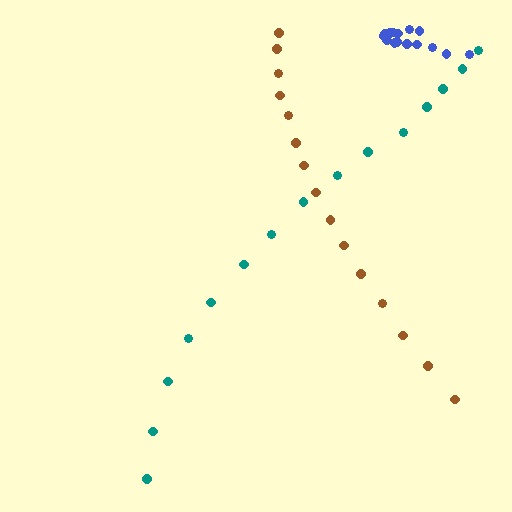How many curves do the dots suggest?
There are 3 distinct paths.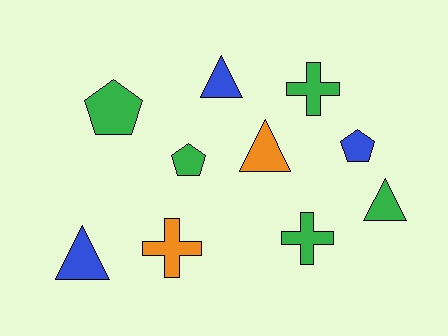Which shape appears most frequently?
Triangle, with 4 objects.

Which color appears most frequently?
Green, with 5 objects.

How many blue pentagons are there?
There is 1 blue pentagon.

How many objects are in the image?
There are 10 objects.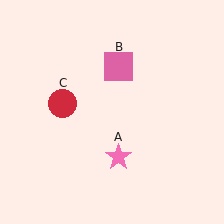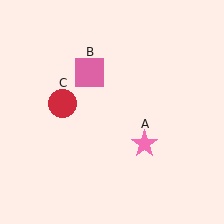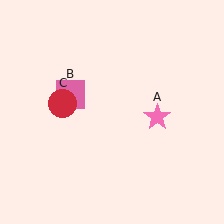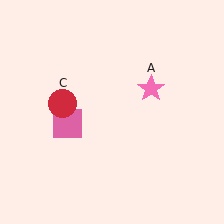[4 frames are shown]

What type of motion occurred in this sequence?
The pink star (object A), pink square (object B) rotated counterclockwise around the center of the scene.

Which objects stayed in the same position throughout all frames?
Red circle (object C) remained stationary.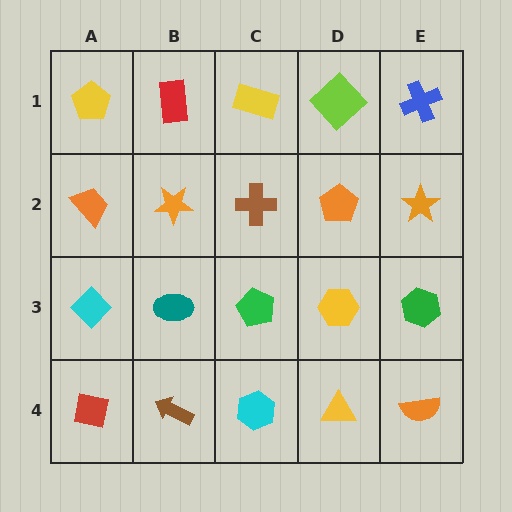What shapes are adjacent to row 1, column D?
An orange pentagon (row 2, column D), a yellow rectangle (row 1, column C), a blue cross (row 1, column E).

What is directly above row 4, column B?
A teal ellipse.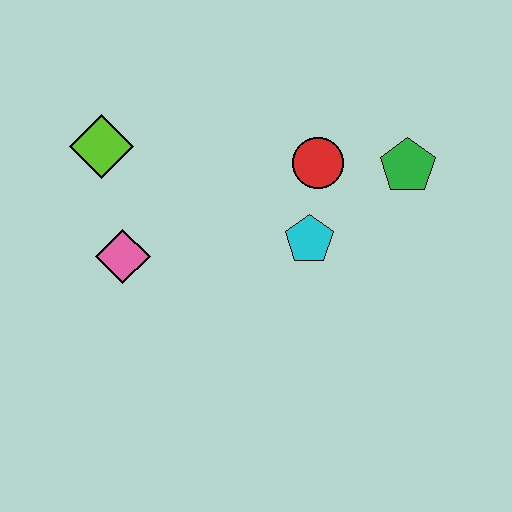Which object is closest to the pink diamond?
The lime diamond is closest to the pink diamond.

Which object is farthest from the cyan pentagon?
The lime diamond is farthest from the cyan pentagon.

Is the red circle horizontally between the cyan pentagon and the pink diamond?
No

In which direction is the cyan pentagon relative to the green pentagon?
The cyan pentagon is to the left of the green pentagon.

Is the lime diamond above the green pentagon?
Yes